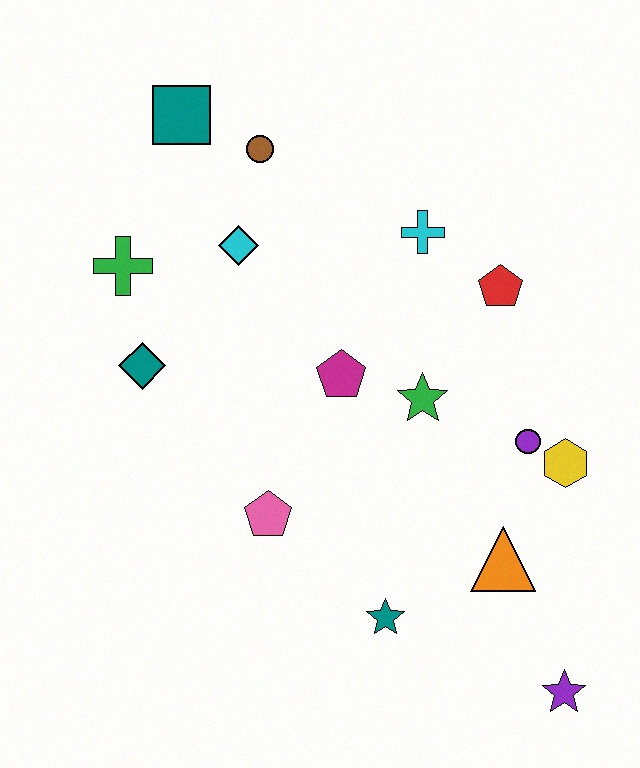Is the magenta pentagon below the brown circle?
Yes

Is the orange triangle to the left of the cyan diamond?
No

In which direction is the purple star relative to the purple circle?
The purple star is below the purple circle.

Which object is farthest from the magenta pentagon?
The purple star is farthest from the magenta pentagon.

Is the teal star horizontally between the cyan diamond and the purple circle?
Yes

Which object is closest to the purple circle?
The yellow hexagon is closest to the purple circle.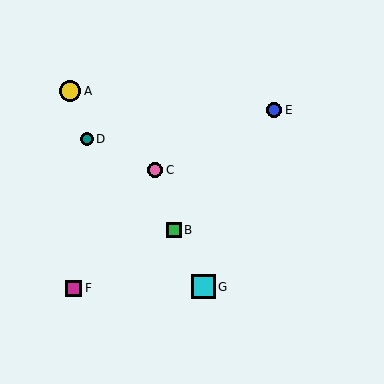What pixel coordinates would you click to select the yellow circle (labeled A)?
Click at (70, 91) to select the yellow circle A.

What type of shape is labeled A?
Shape A is a yellow circle.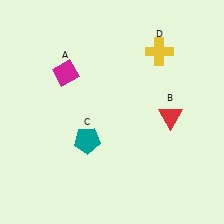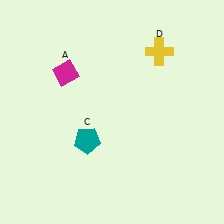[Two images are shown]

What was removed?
The red triangle (B) was removed in Image 2.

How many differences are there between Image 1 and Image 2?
There is 1 difference between the two images.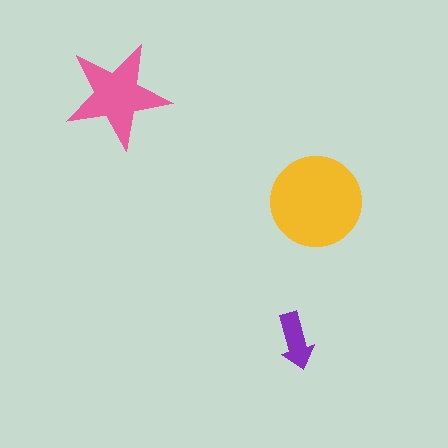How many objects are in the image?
There are 3 objects in the image.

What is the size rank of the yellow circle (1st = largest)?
1st.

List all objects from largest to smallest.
The yellow circle, the pink star, the purple arrow.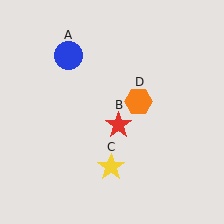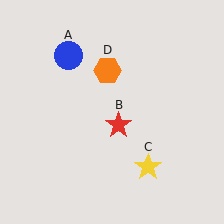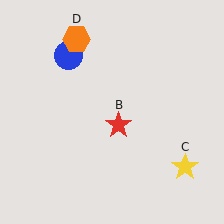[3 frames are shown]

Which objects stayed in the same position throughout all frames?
Blue circle (object A) and red star (object B) remained stationary.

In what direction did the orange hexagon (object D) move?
The orange hexagon (object D) moved up and to the left.